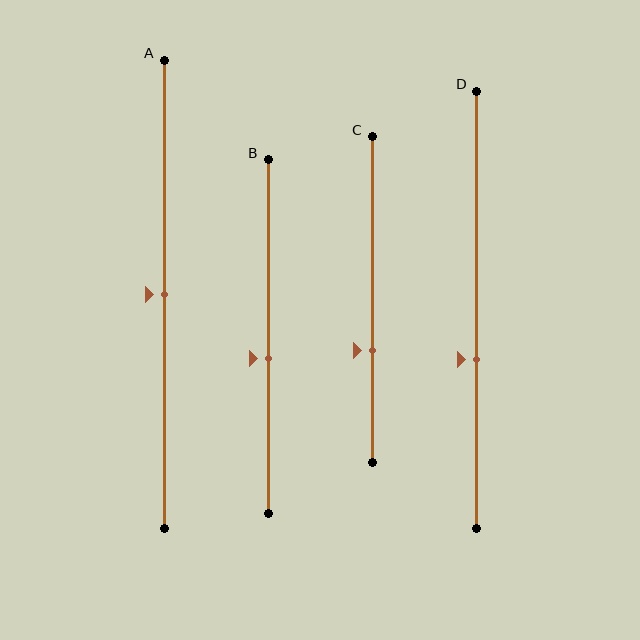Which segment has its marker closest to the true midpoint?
Segment A has its marker closest to the true midpoint.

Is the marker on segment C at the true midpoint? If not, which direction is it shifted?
No, the marker on segment C is shifted downward by about 16% of the segment length.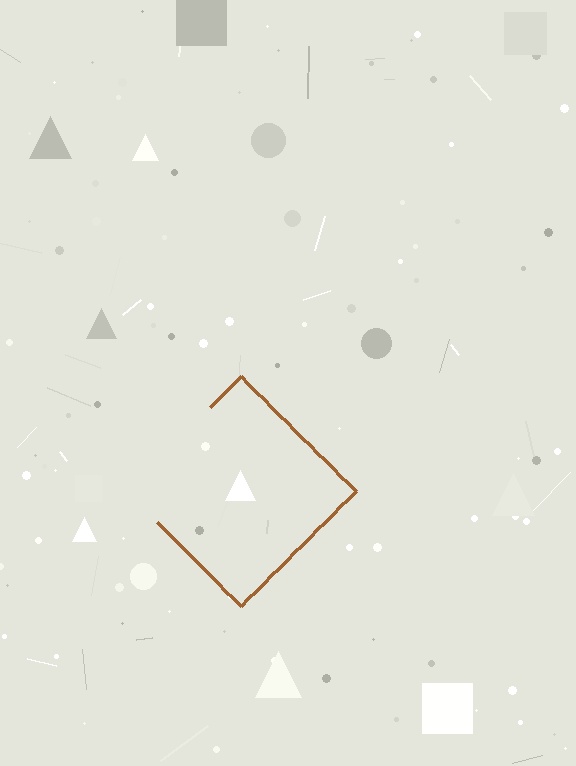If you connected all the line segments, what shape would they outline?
They would outline a diamond.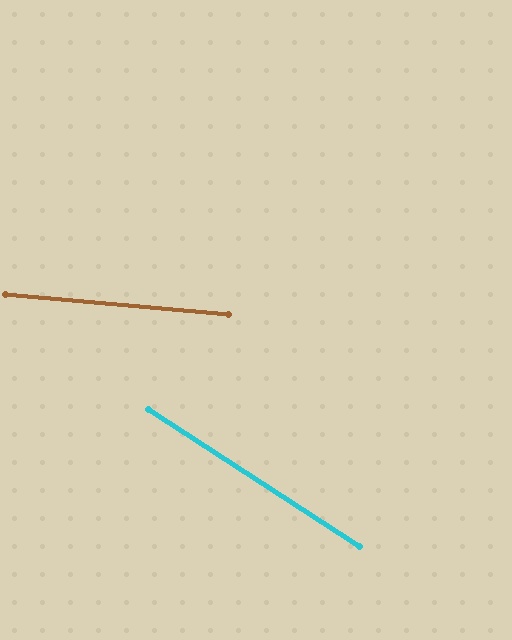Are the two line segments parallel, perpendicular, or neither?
Neither parallel nor perpendicular — they differ by about 28°.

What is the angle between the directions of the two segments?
Approximately 28 degrees.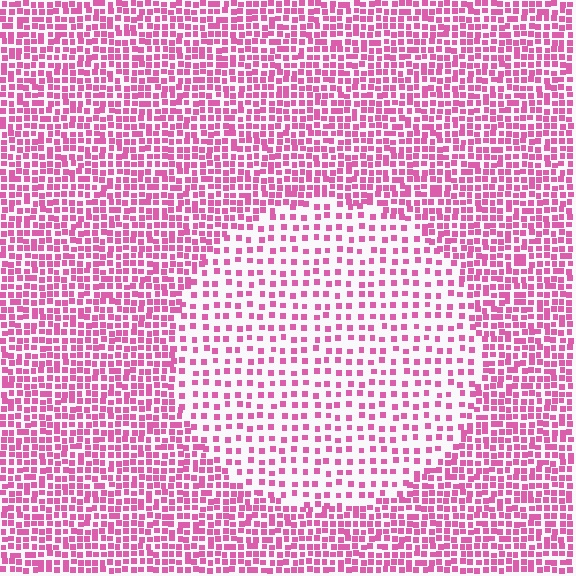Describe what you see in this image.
The image contains small pink elements arranged at two different densities. A circle-shaped region is visible where the elements are less densely packed than the surrounding area.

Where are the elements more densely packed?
The elements are more densely packed outside the circle boundary.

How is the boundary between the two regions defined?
The boundary is defined by a change in element density (approximately 2.1x ratio). All elements are the same color, size, and shape.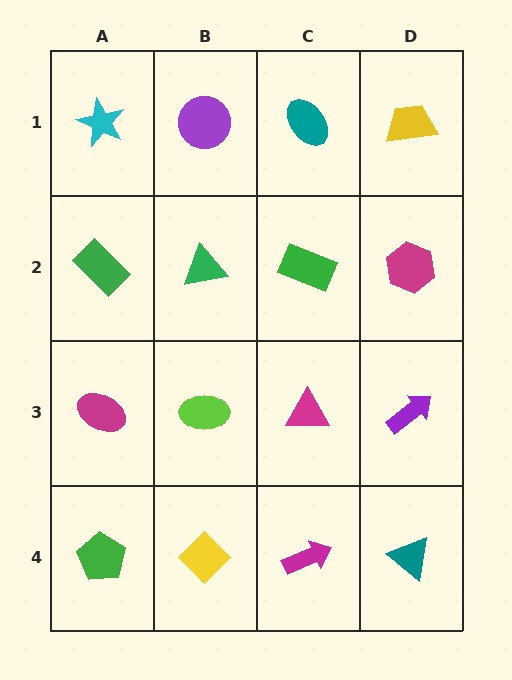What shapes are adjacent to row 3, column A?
A green rectangle (row 2, column A), a green pentagon (row 4, column A), a lime ellipse (row 3, column B).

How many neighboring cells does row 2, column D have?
3.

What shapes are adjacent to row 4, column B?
A lime ellipse (row 3, column B), a green pentagon (row 4, column A), a magenta arrow (row 4, column C).